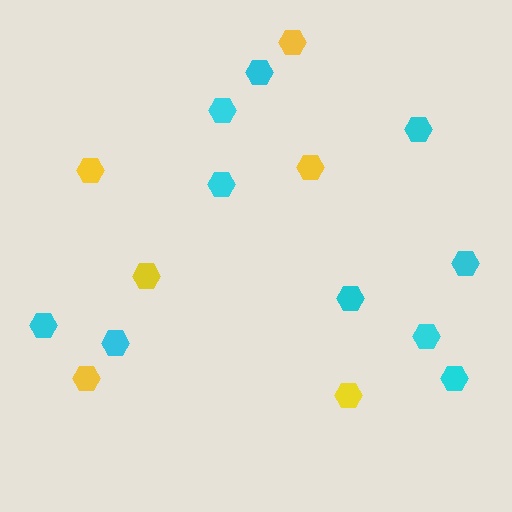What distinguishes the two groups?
There are 2 groups: one group of yellow hexagons (6) and one group of cyan hexagons (10).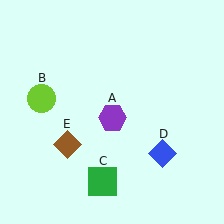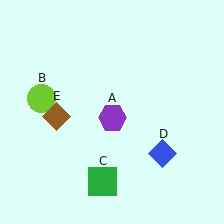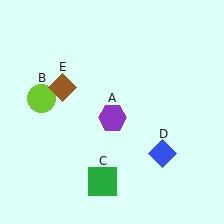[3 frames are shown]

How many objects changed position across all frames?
1 object changed position: brown diamond (object E).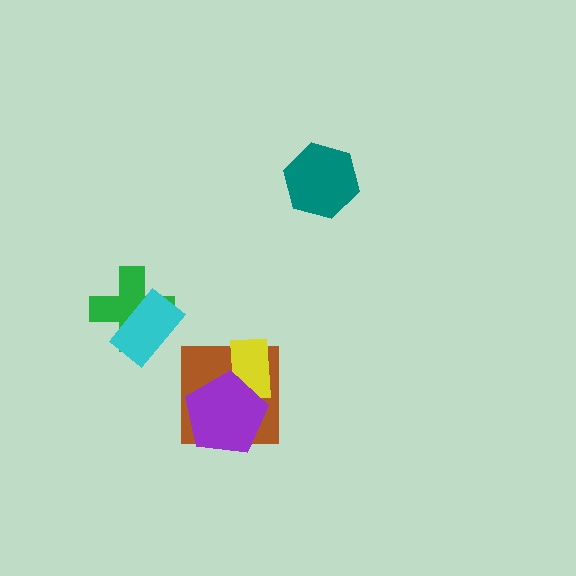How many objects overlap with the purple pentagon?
2 objects overlap with the purple pentagon.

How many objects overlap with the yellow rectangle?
2 objects overlap with the yellow rectangle.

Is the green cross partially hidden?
Yes, it is partially covered by another shape.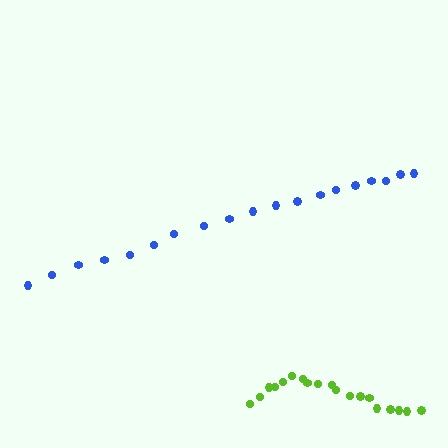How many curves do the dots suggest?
There are 2 distinct paths.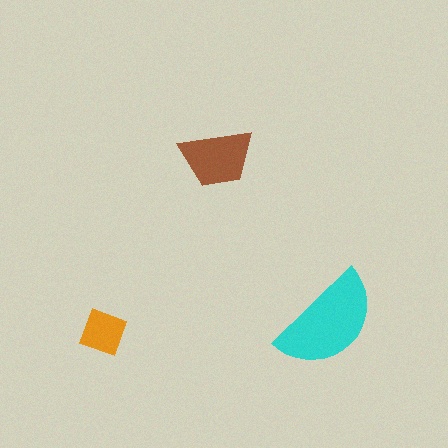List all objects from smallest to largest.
The orange square, the brown trapezoid, the cyan semicircle.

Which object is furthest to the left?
The orange square is leftmost.